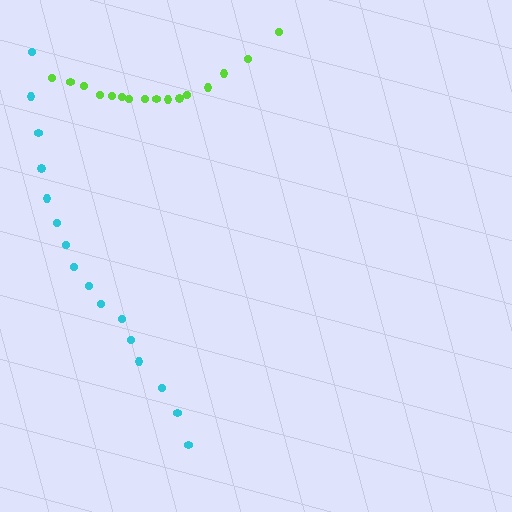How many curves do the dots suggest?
There are 2 distinct paths.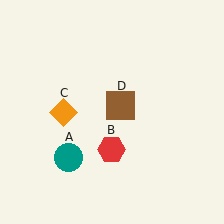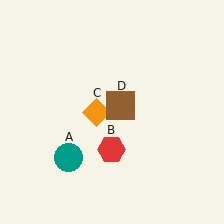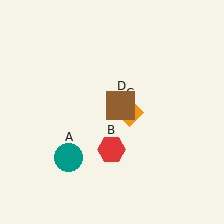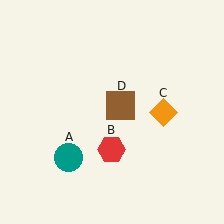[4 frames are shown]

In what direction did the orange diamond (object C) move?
The orange diamond (object C) moved right.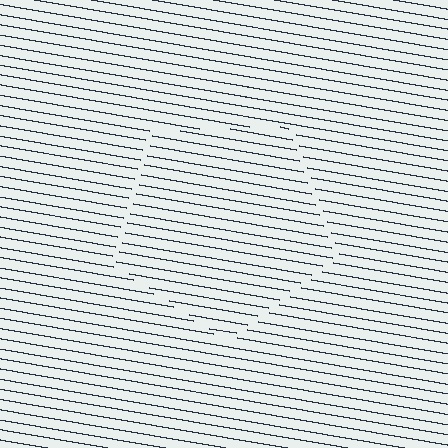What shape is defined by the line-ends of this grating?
An illusory pentagon. The interior of the shape contains the same grating, shifted by half a period — the contour is defined by the phase discontinuity where line-ends from the inner and outer gratings abut.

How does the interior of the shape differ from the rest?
The interior of the shape contains the same grating, shifted by half a period — the contour is defined by the phase discontinuity where line-ends from the inner and outer gratings abut.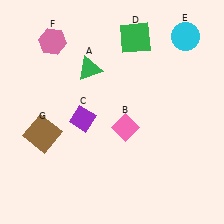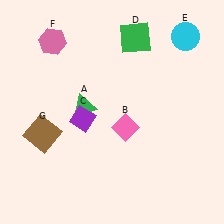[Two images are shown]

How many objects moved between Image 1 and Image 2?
1 object moved between the two images.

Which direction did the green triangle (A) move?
The green triangle (A) moved down.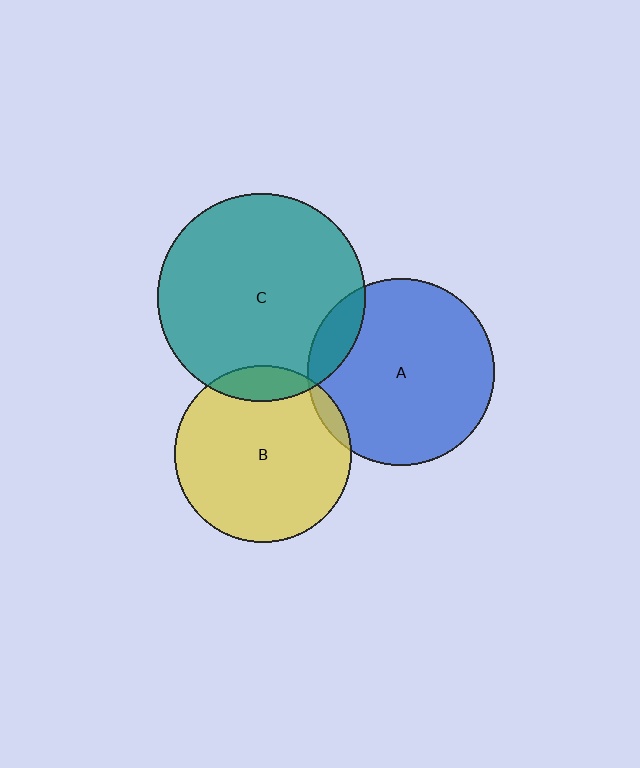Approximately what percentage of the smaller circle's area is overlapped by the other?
Approximately 10%.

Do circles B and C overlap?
Yes.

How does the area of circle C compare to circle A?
Approximately 1.2 times.